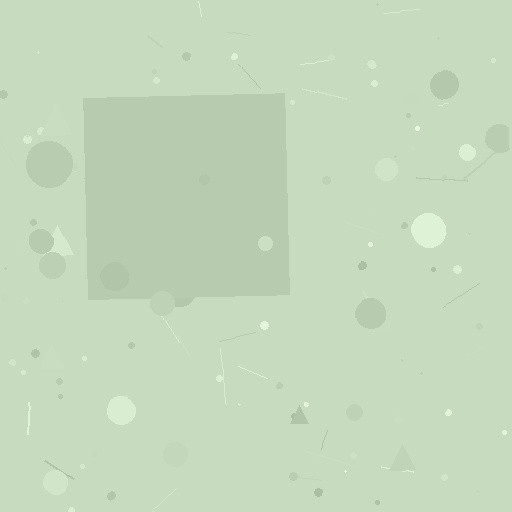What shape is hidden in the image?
A square is hidden in the image.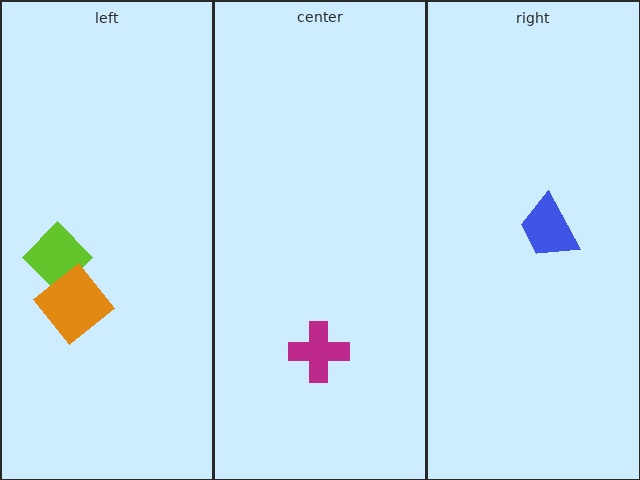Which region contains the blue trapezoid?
The right region.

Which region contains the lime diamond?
The left region.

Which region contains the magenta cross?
The center region.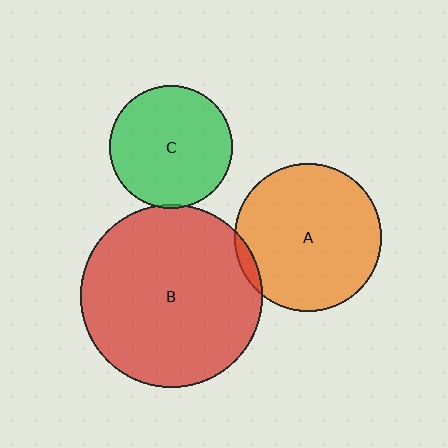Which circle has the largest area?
Circle B (red).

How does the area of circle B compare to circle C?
Approximately 2.2 times.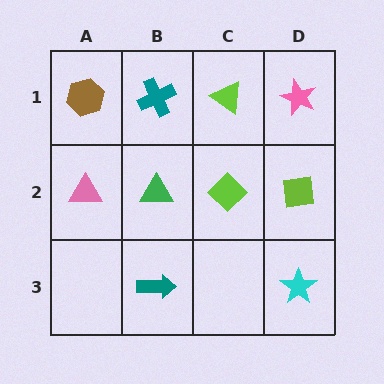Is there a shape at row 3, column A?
No, that cell is empty.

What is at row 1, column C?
A lime triangle.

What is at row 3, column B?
A teal arrow.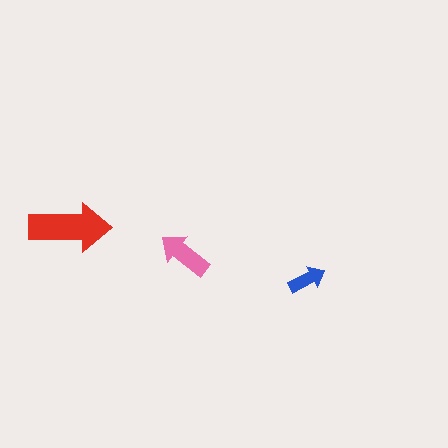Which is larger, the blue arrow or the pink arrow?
The pink one.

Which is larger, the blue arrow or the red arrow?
The red one.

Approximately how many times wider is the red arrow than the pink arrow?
About 1.5 times wider.